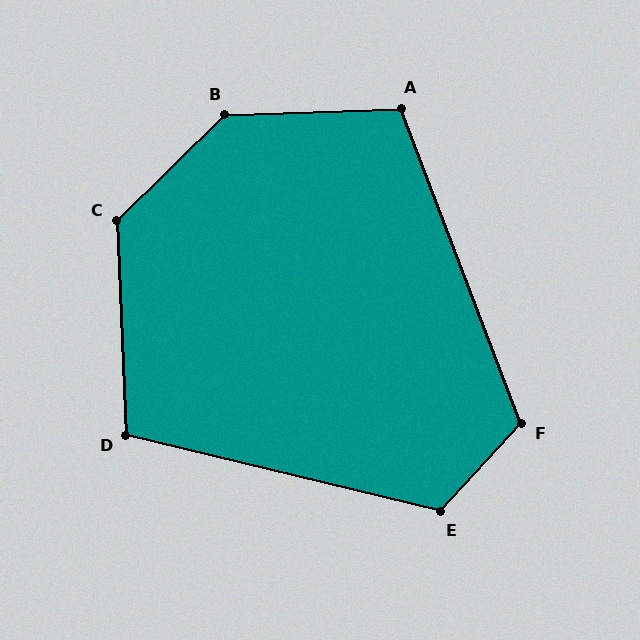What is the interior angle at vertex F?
Approximately 117 degrees (obtuse).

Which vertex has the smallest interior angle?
D, at approximately 106 degrees.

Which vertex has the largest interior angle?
B, at approximately 137 degrees.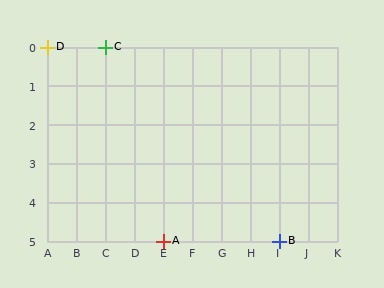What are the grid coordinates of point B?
Point B is at grid coordinates (I, 5).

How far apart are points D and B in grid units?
Points D and B are 8 columns and 5 rows apart (about 9.4 grid units diagonally).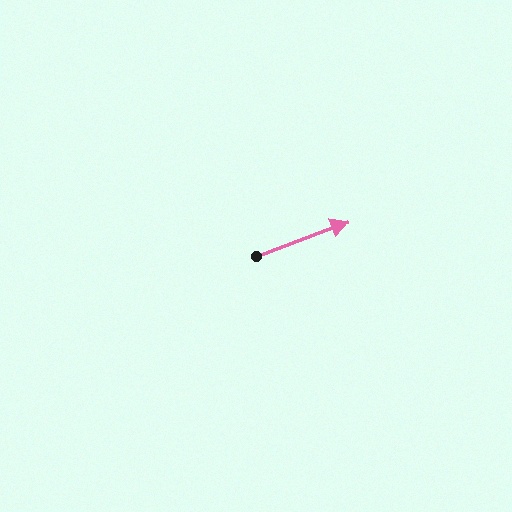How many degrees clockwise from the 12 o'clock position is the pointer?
Approximately 70 degrees.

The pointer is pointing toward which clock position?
Roughly 2 o'clock.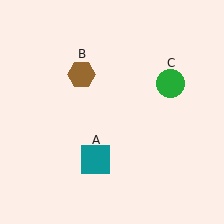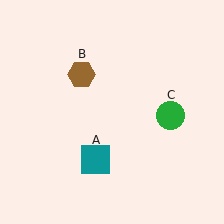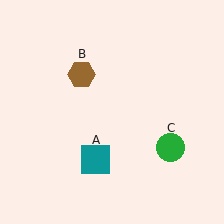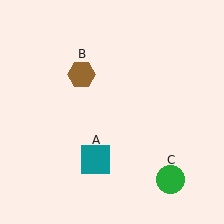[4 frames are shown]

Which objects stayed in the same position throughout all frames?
Teal square (object A) and brown hexagon (object B) remained stationary.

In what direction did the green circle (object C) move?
The green circle (object C) moved down.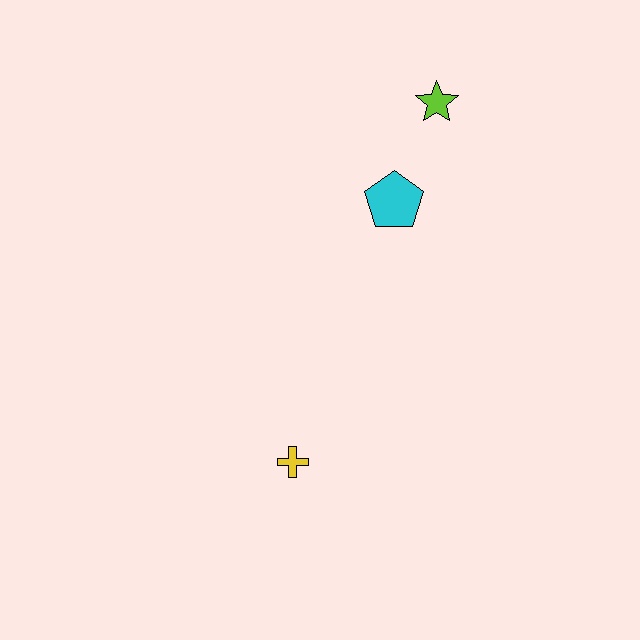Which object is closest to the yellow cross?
The cyan pentagon is closest to the yellow cross.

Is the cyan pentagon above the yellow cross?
Yes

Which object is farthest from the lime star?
The yellow cross is farthest from the lime star.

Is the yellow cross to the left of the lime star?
Yes